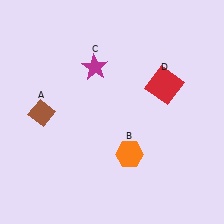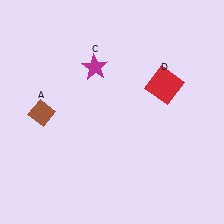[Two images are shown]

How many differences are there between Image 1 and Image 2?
There is 1 difference between the two images.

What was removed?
The orange hexagon (B) was removed in Image 2.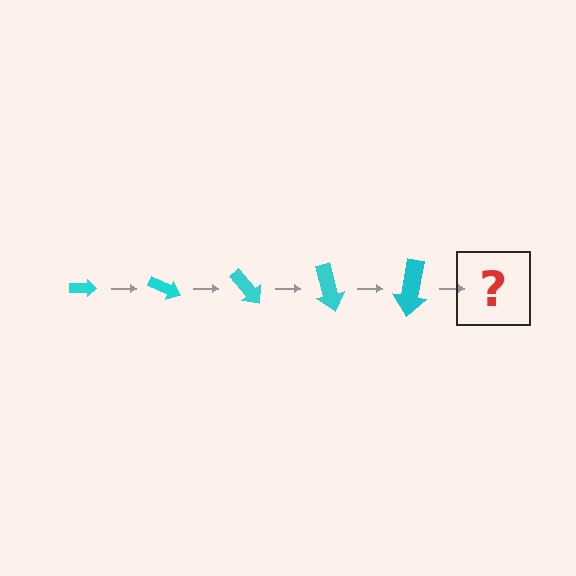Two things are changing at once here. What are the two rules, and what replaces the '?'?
The two rules are that the arrow grows larger each step and it rotates 25 degrees each step. The '?' should be an arrow, larger than the previous one and rotated 125 degrees from the start.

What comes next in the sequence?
The next element should be an arrow, larger than the previous one and rotated 125 degrees from the start.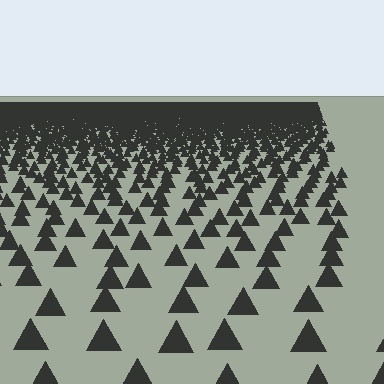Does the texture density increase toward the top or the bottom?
Density increases toward the top.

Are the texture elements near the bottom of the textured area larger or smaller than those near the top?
Larger. Near the bottom, elements are closer to the viewer and appear at a bigger on-screen size.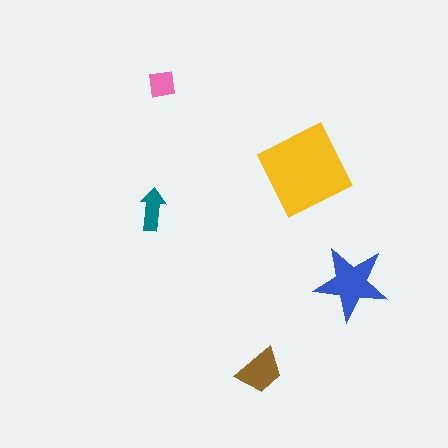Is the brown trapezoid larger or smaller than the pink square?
Larger.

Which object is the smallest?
The pink square.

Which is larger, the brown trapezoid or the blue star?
The blue star.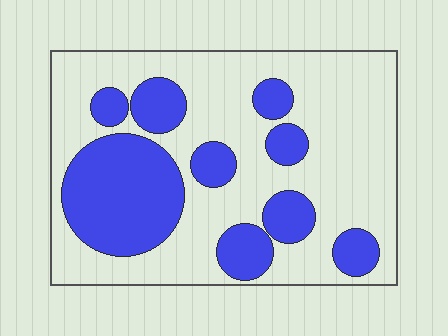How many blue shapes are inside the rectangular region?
9.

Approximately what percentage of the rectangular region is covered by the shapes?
Approximately 35%.